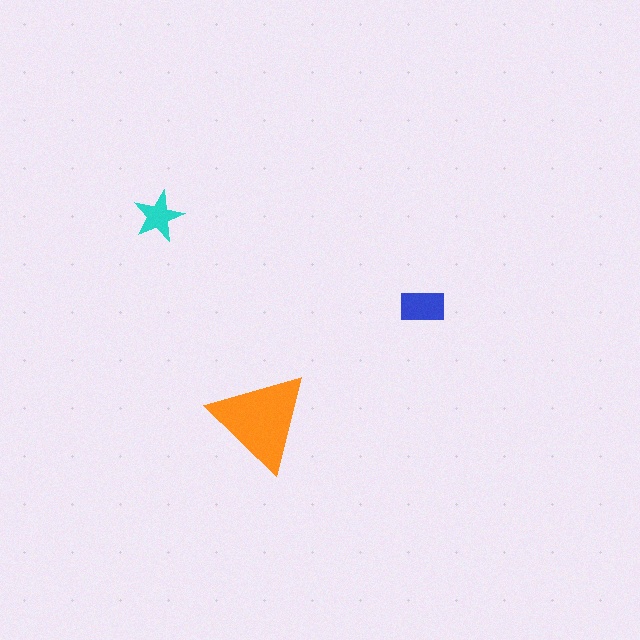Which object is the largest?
The orange triangle.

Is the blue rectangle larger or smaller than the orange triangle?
Smaller.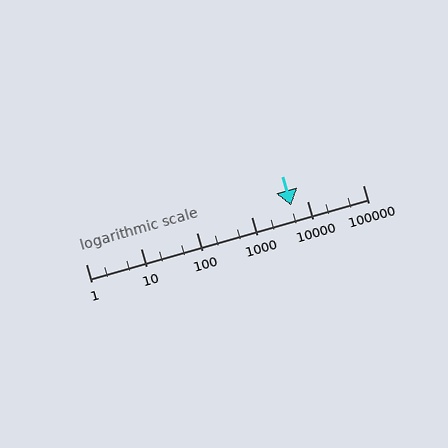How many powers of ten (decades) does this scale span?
The scale spans 5 decades, from 1 to 100000.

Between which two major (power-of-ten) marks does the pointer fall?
The pointer is between 1000 and 10000.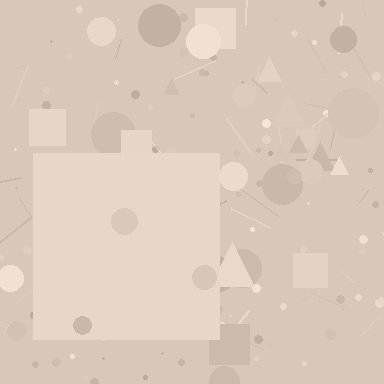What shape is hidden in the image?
A square is hidden in the image.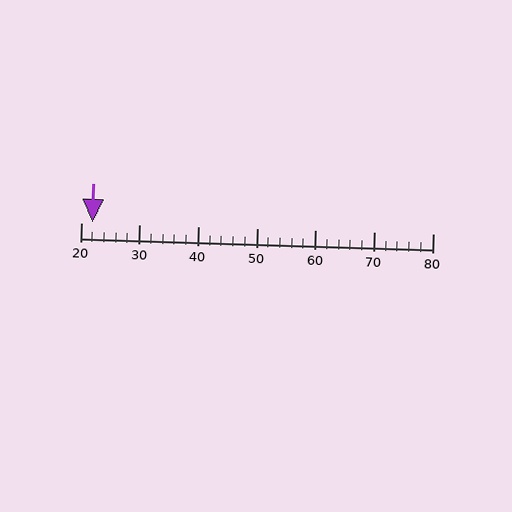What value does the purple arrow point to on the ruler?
The purple arrow points to approximately 22.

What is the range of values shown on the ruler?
The ruler shows values from 20 to 80.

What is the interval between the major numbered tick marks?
The major tick marks are spaced 10 units apart.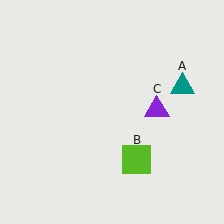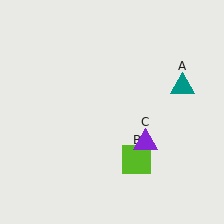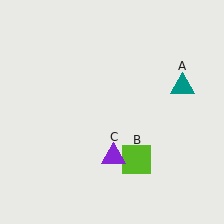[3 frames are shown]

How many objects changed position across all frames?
1 object changed position: purple triangle (object C).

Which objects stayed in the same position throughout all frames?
Teal triangle (object A) and lime square (object B) remained stationary.